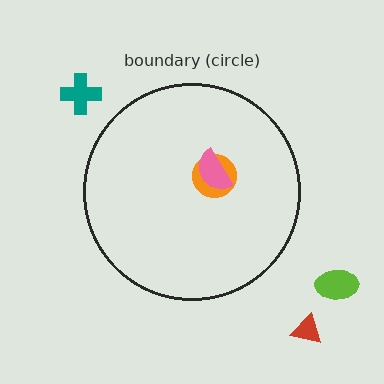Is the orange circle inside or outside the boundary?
Inside.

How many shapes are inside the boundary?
2 inside, 3 outside.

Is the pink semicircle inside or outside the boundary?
Inside.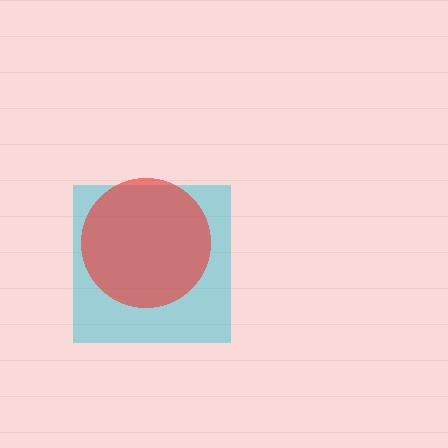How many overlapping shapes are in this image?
There are 2 overlapping shapes in the image.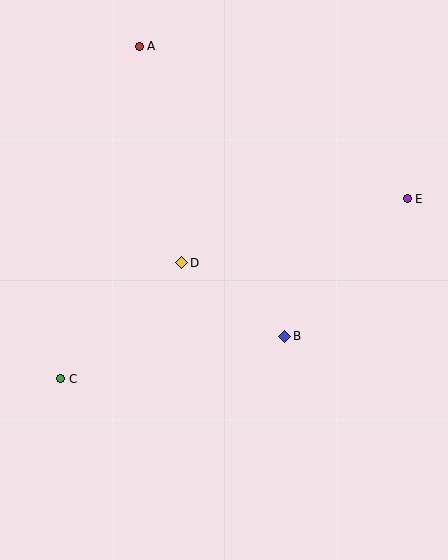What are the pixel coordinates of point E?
Point E is at (407, 199).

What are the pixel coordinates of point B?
Point B is at (285, 336).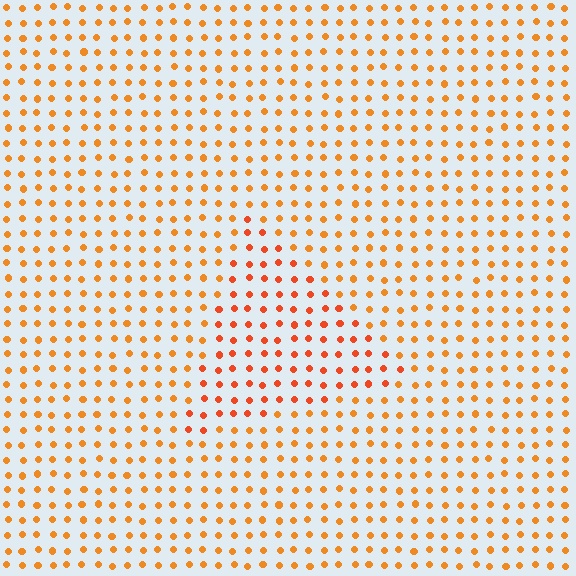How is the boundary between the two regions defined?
The boundary is defined purely by a slight shift in hue (about 20 degrees). Spacing, size, and orientation are identical on both sides.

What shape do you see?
I see a triangle.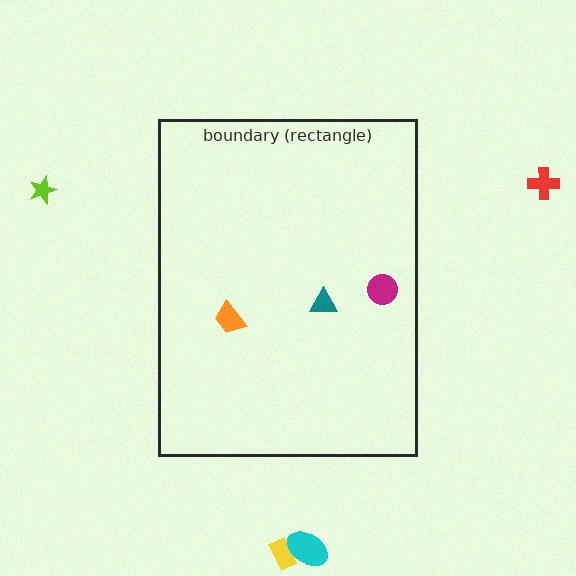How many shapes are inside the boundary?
3 inside, 4 outside.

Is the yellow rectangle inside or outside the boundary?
Outside.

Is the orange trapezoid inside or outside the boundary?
Inside.